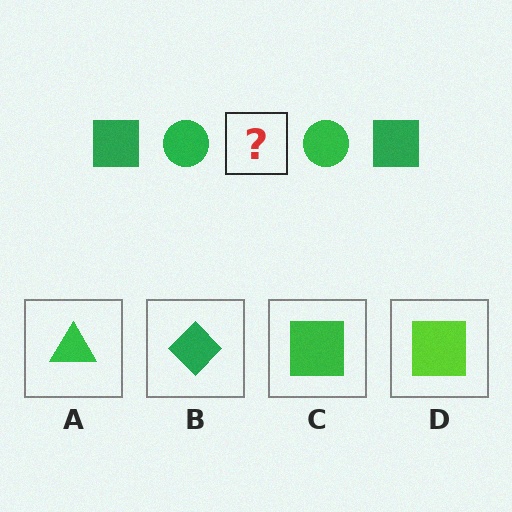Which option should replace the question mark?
Option C.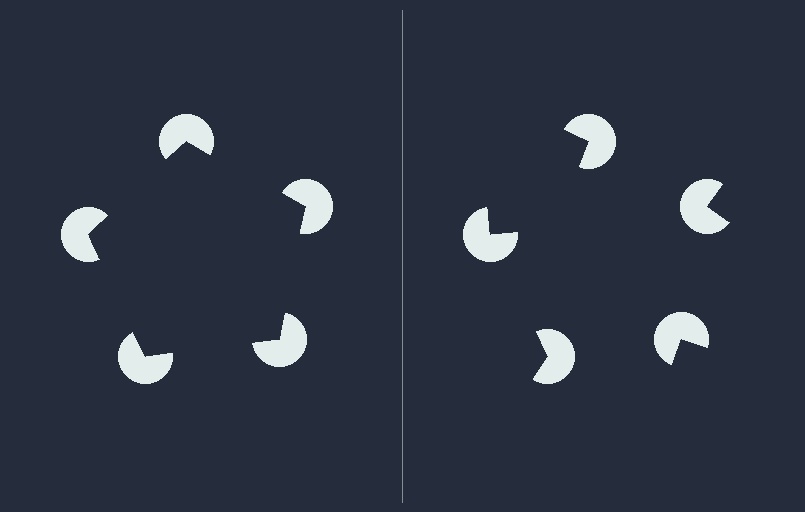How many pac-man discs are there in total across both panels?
10 — 5 on each side.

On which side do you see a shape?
An illusory pentagon appears on the left side. On the right side the wedge cuts are rotated, so no coherent shape forms.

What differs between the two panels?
The pac-man discs are positioned identically on both sides; only the wedge orientations differ. On the left they align to a pentagon; on the right they are misaligned.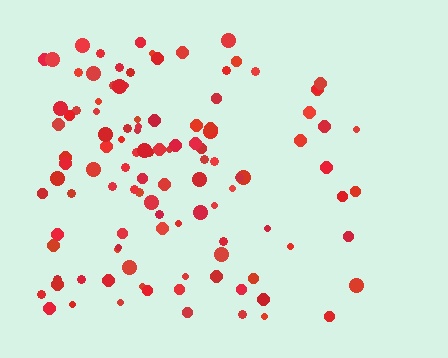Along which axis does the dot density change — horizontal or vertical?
Horizontal.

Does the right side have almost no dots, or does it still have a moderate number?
Still a moderate number, just noticeably fewer than the left.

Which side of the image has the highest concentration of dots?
The left.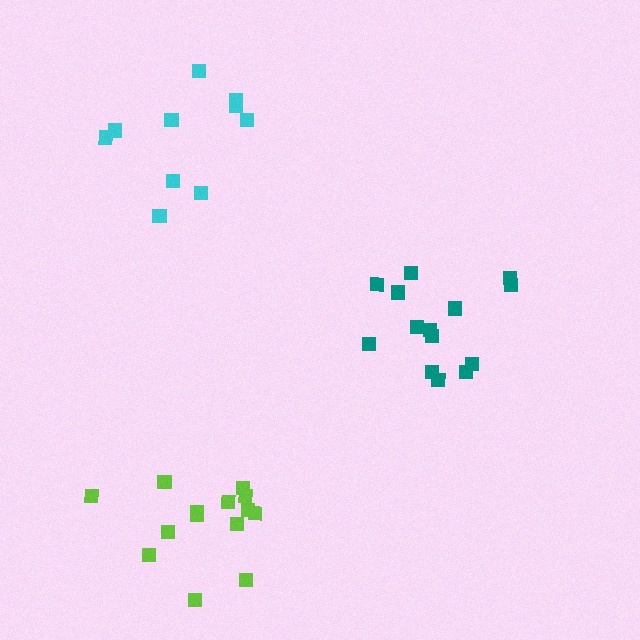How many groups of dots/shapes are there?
There are 3 groups.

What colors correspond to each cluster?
The clusters are colored: teal, cyan, lime.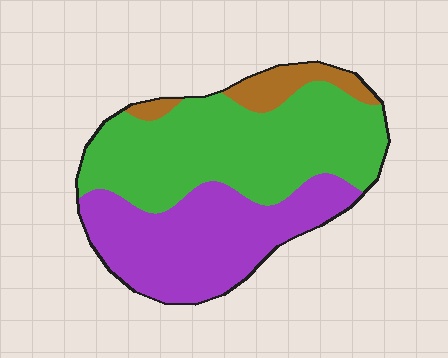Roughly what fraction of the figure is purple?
Purple takes up between a third and a half of the figure.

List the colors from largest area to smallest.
From largest to smallest: green, purple, brown.